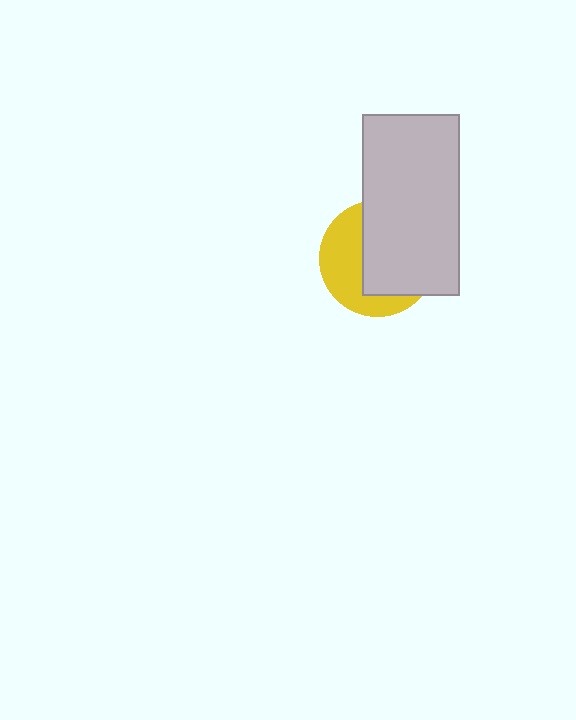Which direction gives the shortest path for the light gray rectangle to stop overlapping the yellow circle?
Moving right gives the shortest separation.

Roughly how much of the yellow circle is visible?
A small part of it is visible (roughly 42%).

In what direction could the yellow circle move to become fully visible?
The yellow circle could move left. That would shift it out from behind the light gray rectangle entirely.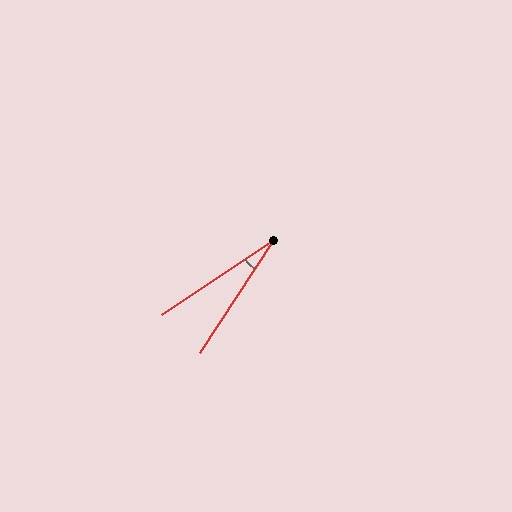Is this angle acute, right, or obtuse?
It is acute.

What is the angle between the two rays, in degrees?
Approximately 23 degrees.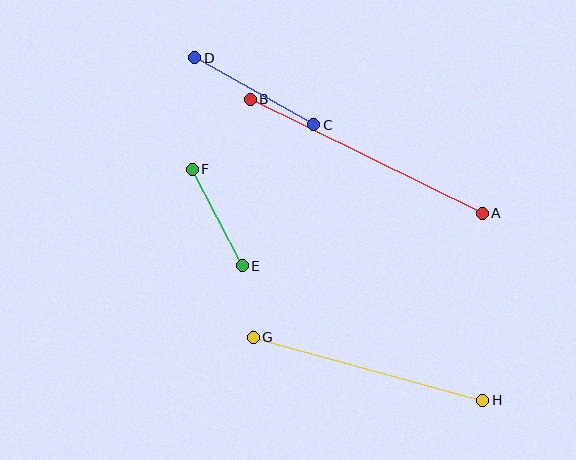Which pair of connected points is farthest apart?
Points A and B are farthest apart.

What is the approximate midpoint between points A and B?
The midpoint is at approximately (366, 156) pixels.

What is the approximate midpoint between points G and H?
The midpoint is at approximately (368, 369) pixels.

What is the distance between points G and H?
The distance is approximately 238 pixels.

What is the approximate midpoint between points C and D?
The midpoint is at approximately (254, 91) pixels.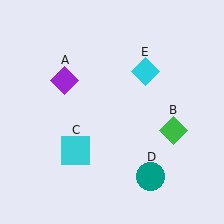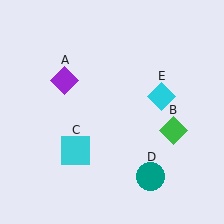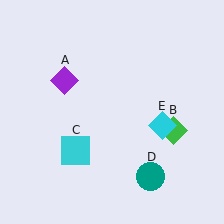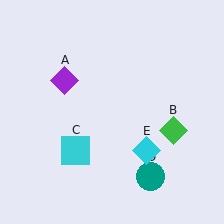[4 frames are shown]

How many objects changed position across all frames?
1 object changed position: cyan diamond (object E).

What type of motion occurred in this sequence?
The cyan diamond (object E) rotated clockwise around the center of the scene.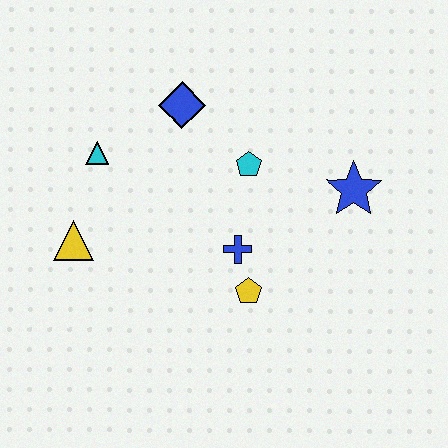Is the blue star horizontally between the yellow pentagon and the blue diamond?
No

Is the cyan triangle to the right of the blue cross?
No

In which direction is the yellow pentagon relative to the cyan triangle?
The yellow pentagon is to the right of the cyan triangle.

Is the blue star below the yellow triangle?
No